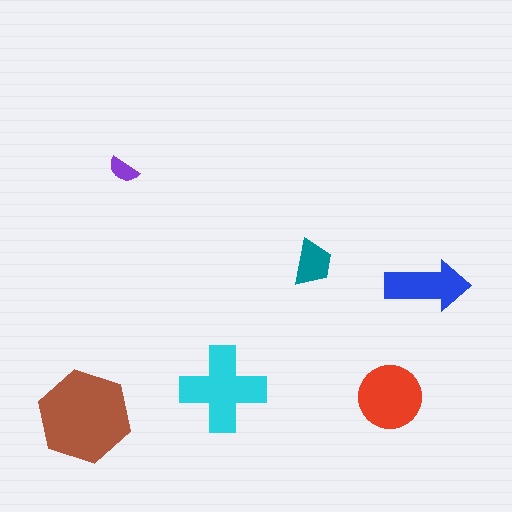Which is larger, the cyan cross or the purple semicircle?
The cyan cross.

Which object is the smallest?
The purple semicircle.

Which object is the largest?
The brown hexagon.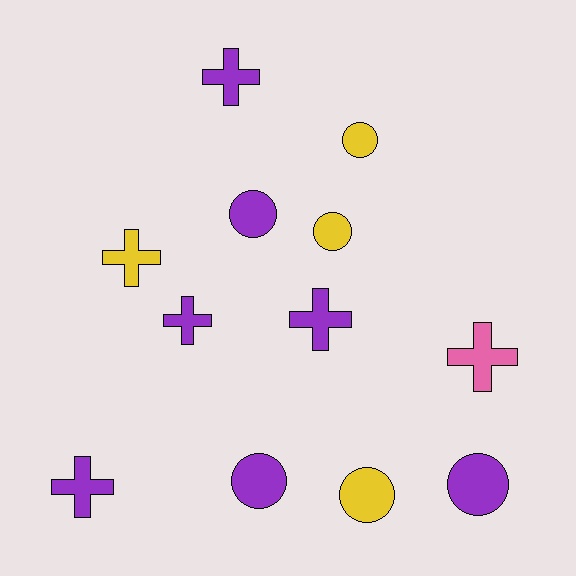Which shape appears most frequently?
Cross, with 6 objects.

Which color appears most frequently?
Purple, with 7 objects.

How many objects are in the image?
There are 12 objects.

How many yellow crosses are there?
There is 1 yellow cross.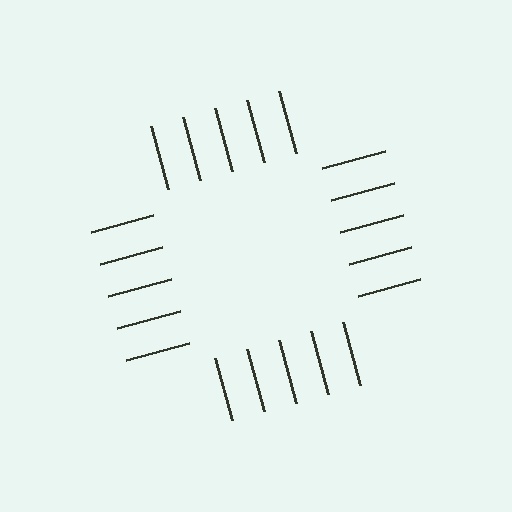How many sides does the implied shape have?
4 sides — the line-ends trace a square.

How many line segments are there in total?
20 — 5 along each of the 4 edges.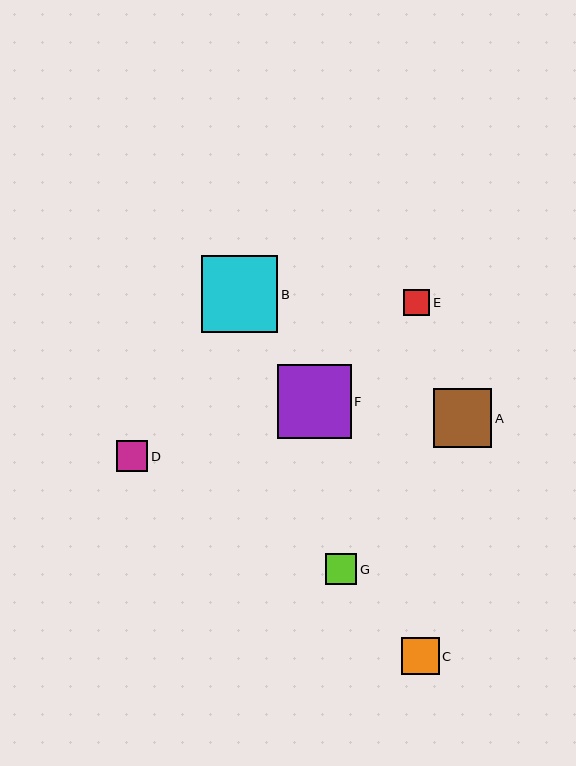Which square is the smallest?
Square E is the smallest with a size of approximately 26 pixels.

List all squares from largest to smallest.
From largest to smallest: B, F, A, C, G, D, E.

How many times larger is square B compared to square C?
Square B is approximately 2.0 times the size of square C.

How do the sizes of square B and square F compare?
Square B and square F are approximately the same size.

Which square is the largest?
Square B is the largest with a size of approximately 76 pixels.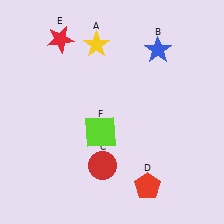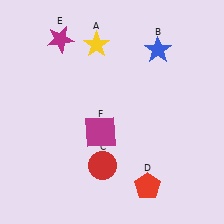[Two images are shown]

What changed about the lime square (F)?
In Image 1, F is lime. In Image 2, it changed to magenta.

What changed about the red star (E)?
In Image 1, E is red. In Image 2, it changed to magenta.